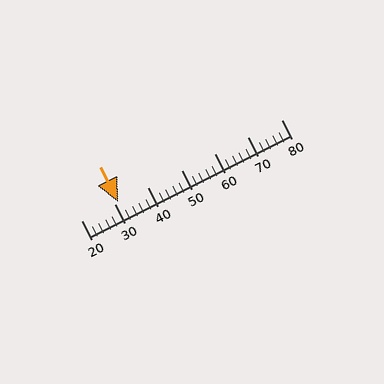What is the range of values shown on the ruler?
The ruler shows values from 20 to 80.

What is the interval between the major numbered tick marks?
The major tick marks are spaced 10 units apart.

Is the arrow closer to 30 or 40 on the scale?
The arrow is closer to 30.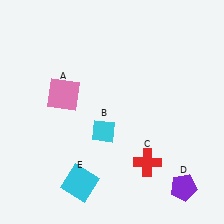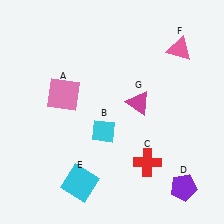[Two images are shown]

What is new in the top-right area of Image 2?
A magenta triangle (G) was added in the top-right area of Image 2.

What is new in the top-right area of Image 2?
A pink triangle (F) was added in the top-right area of Image 2.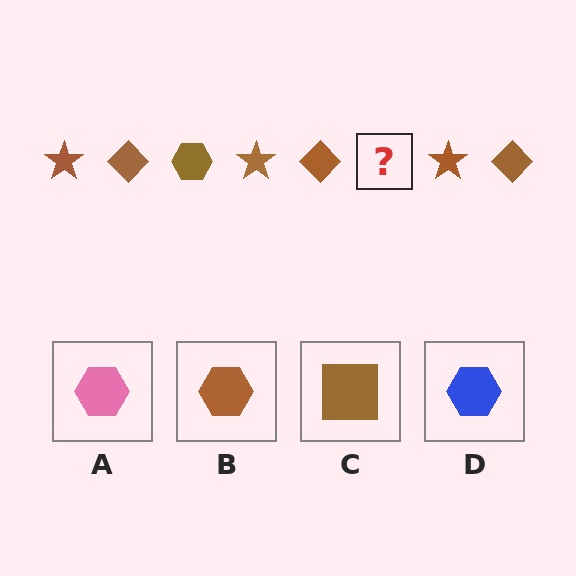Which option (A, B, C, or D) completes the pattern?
B.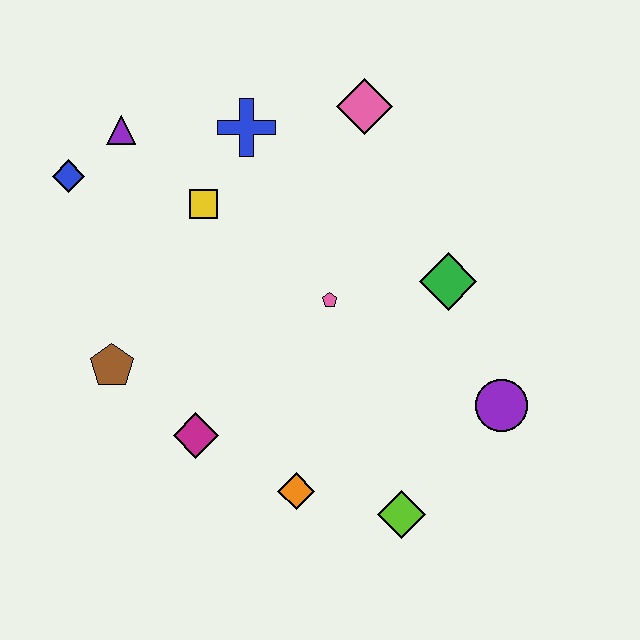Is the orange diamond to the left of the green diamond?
Yes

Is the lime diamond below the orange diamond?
Yes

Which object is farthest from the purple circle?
The blue diamond is farthest from the purple circle.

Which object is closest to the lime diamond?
The orange diamond is closest to the lime diamond.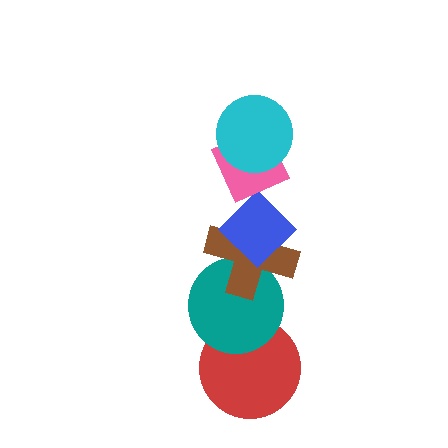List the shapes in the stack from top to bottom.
From top to bottom: the cyan circle, the pink diamond, the blue diamond, the brown cross, the teal circle, the red circle.